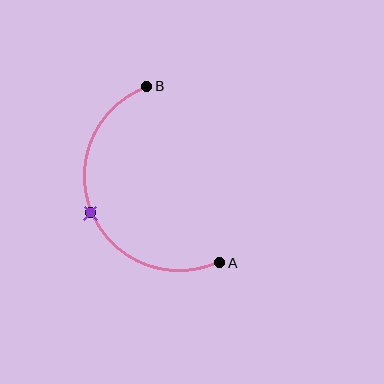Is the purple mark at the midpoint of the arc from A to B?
Yes. The purple mark lies on the arc at equal arc-length from both A and B — it is the arc midpoint.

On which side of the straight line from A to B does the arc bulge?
The arc bulges to the left of the straight line connecting A and B.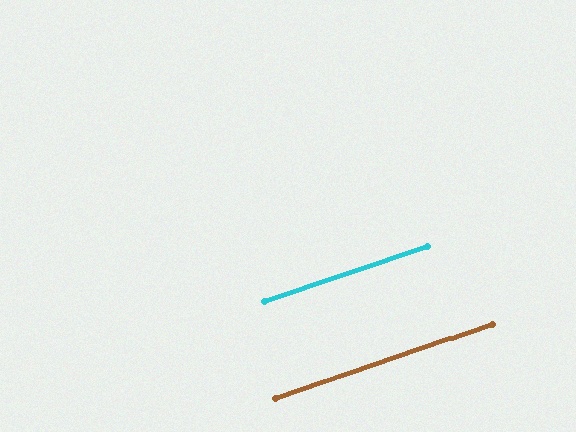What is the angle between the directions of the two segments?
Approximately 0 degrees.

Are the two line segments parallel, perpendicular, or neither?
Parallel — their directions differ by only 0.4°.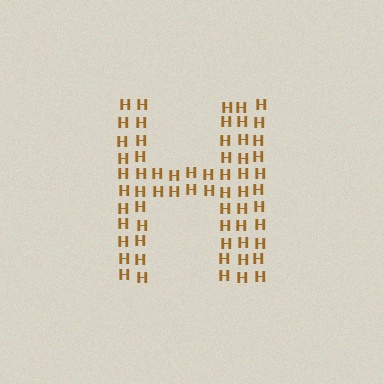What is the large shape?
The large shape is the letter H.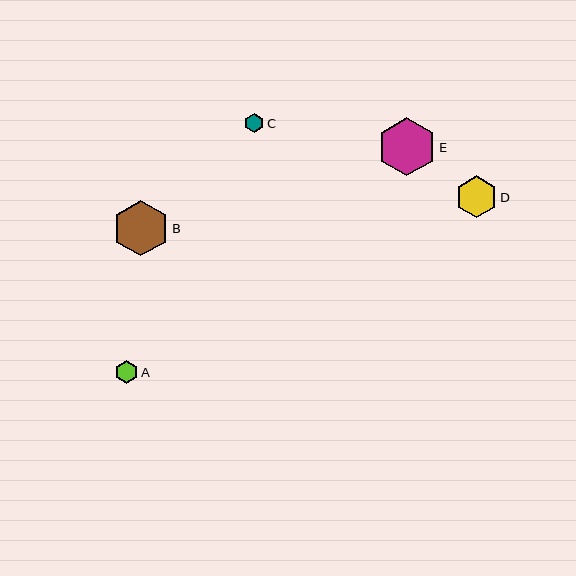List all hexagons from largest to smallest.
From largest to smallest: E, B, D, A, C.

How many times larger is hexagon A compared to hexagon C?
Hexagon A is approximately 1.2 times the size of hexagon C.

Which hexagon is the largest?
Hexagon E is the largest with a size of approximately 58 pixels.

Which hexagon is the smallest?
Hexagon C is the smallest with a size of approximately 19 pixels.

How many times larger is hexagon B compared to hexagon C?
Hexagon B is approximately 2.9 times the size of hexagon C.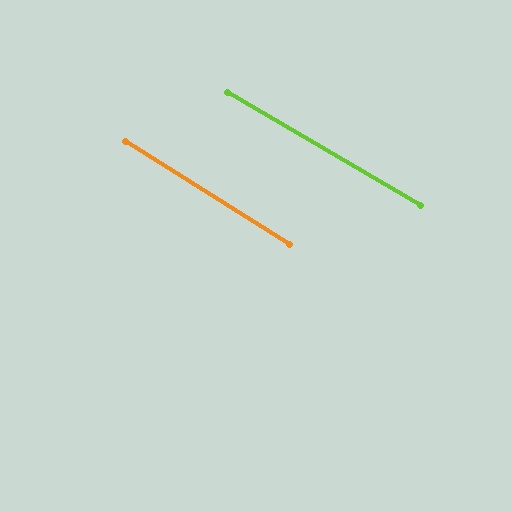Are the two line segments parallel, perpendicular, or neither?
Parallel — their directions differ by only 1.6°.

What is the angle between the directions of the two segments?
Approximately 2 degrees.